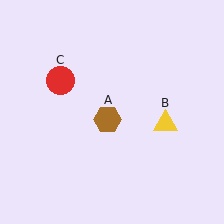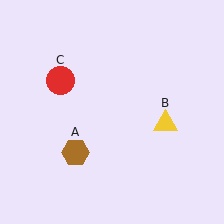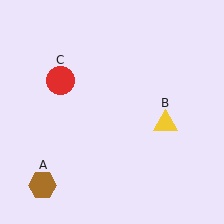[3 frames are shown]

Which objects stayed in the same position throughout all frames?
Yellow triangle (object B) and red circle (object C) remained stationary.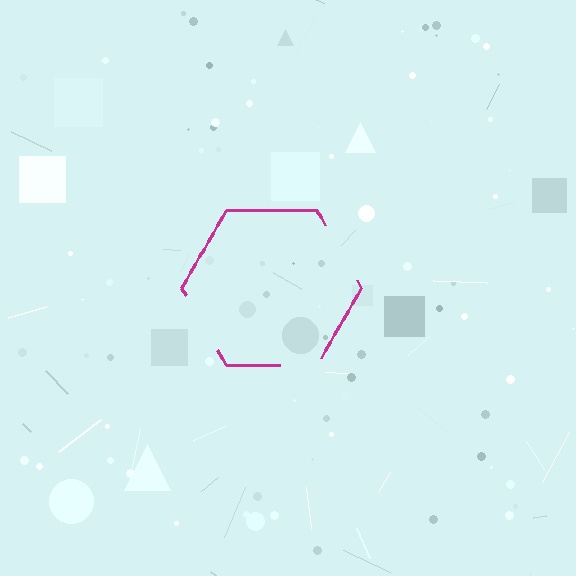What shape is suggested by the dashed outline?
The dashed outline suggests a hexagon.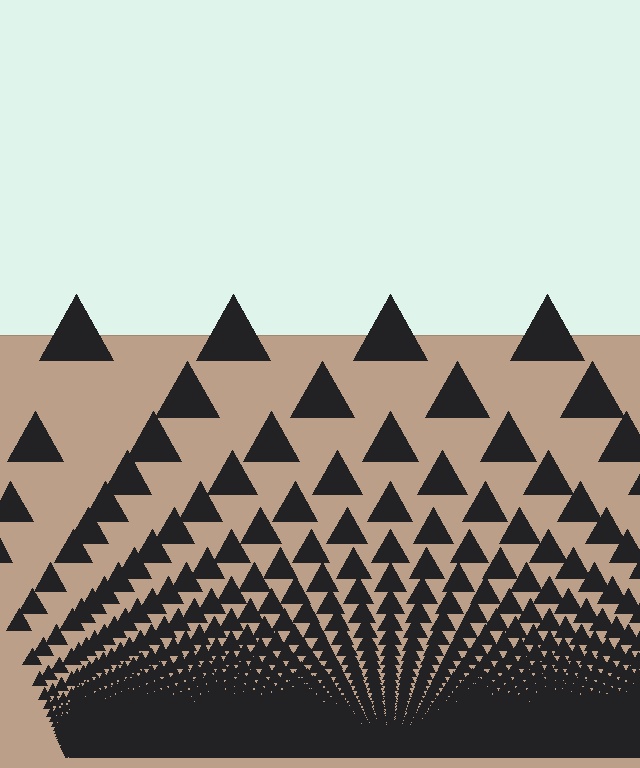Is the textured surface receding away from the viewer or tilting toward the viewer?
The surface appears to tilt toward the viewer. Texture elements get larger and sparser toward the top.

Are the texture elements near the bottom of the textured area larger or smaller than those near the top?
Smaller. The gradient is inverted — elements near the bottom are smaller and denser.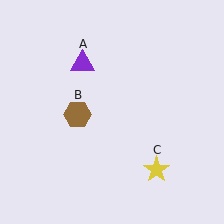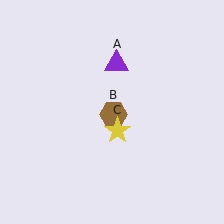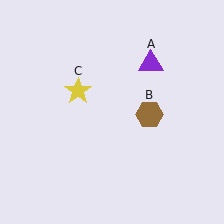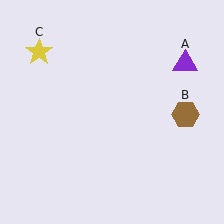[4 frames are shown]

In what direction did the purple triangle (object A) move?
The purple triangle (object A) moved right.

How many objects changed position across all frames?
3 objects changed position: purple triangle (object A), brown hexagon (object B), yellow star (object C).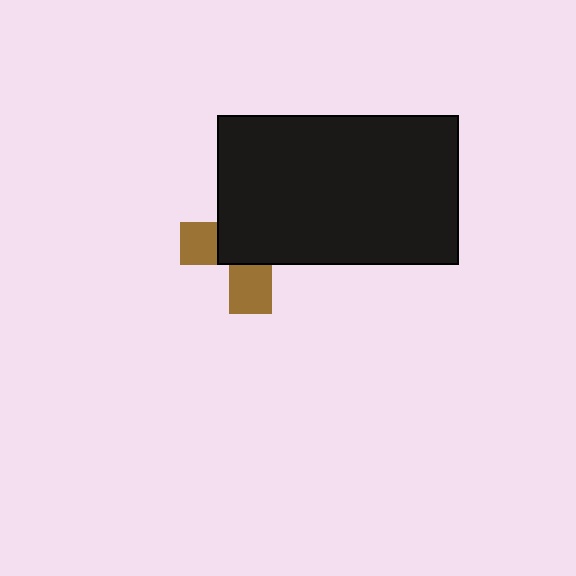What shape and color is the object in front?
The object in front is a black rectangle.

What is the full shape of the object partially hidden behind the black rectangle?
The partially hidden object is a brown cross.